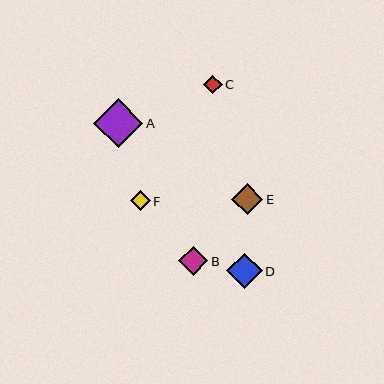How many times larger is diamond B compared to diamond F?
Diamond B is approximately 1.4 times the size of diamond F.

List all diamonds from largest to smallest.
From largest to smallest: A, D, E, B, F, C.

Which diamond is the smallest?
Diamond C is the smallest with a size of approximately 19 pixels.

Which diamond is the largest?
Diamond A is the largest with a size of approximately 49 pixels.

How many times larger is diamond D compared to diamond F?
Diamond D is approximately 1.8 times the size of diamond F.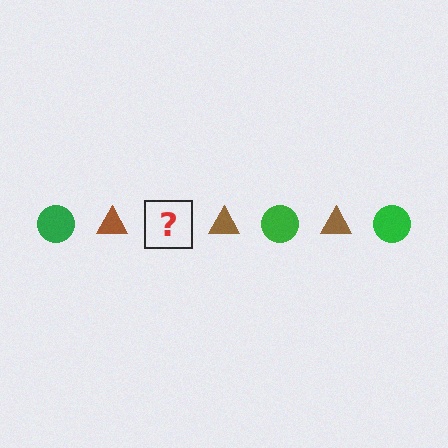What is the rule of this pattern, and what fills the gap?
The rule is that the pattern alternates between green circle and brown triangle. The gap should be filled with a green circle.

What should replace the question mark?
The question mark should be replaced with a green circle.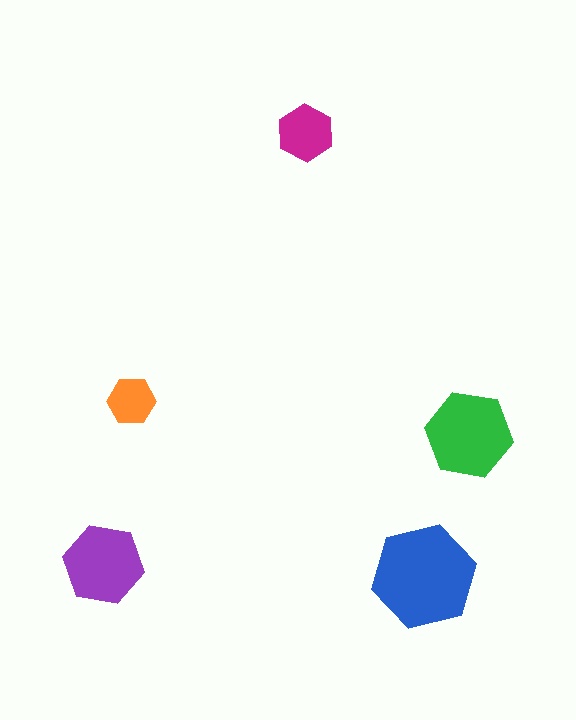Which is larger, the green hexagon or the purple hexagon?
The green one.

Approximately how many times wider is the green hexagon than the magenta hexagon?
About 1.5 times wider.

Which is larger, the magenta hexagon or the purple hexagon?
The purple one.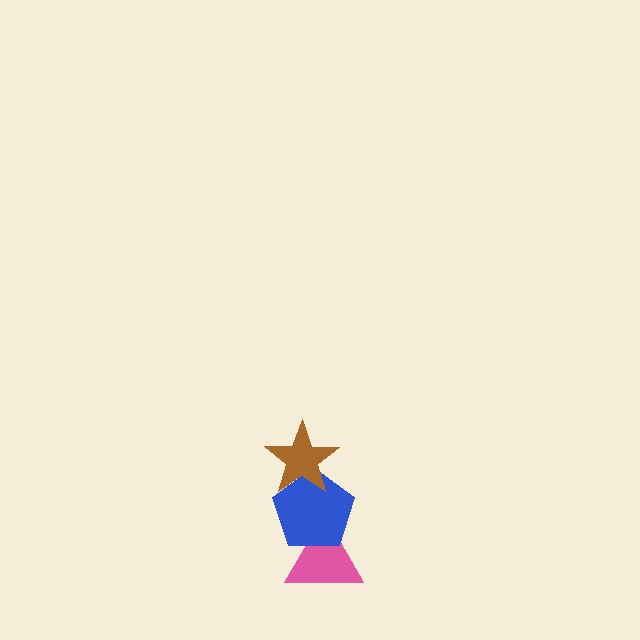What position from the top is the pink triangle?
The pink triangle is 3rd from the top.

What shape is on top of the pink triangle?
The blue pentagon is on top of the pink triangle.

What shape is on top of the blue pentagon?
The brown star is on top of the blue pentagon.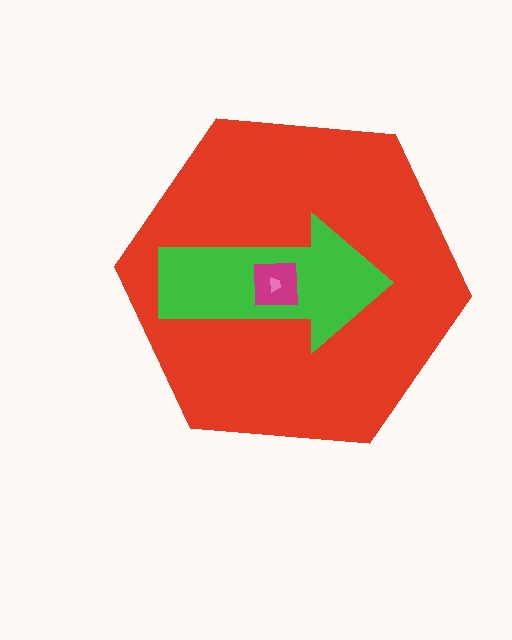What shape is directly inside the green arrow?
The magenta square.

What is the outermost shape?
The red hexagon.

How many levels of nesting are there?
4.